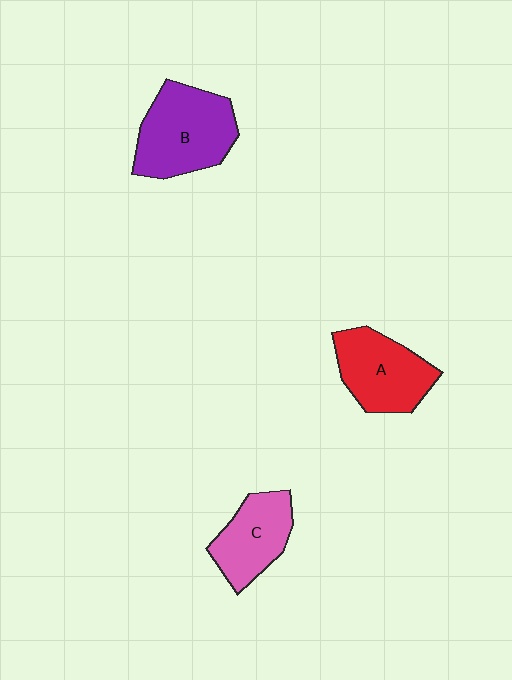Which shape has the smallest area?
Shape C (pink).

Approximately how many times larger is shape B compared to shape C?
Approximately 1.4 times.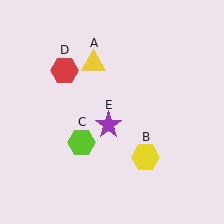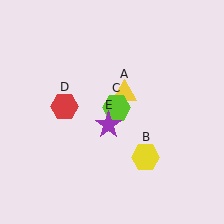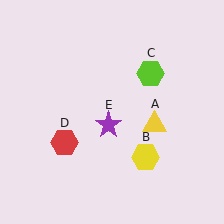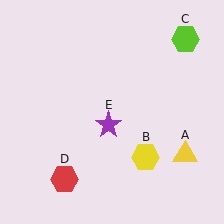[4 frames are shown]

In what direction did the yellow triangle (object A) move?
The yellow triangle (object A) moved down and to the right.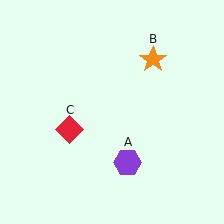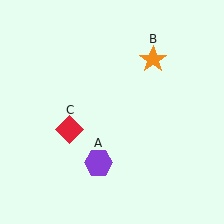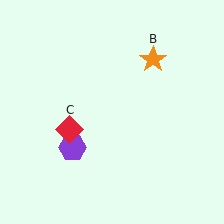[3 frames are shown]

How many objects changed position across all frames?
1 object changed position: purple hexagon (object A).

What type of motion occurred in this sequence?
The purple hexagon (object A) rotated clockwise around the center of the scene.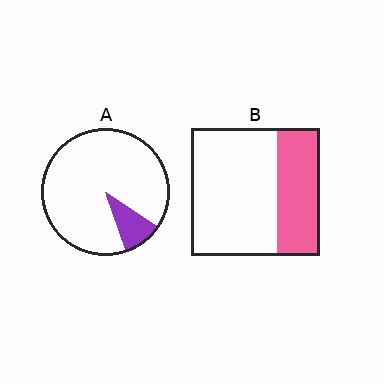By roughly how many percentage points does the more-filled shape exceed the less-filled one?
By roughly 25 percentage points (B over A).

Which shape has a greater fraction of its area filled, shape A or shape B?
Shape B.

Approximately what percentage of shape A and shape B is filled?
A is approximately 10% and B is approximately 35%.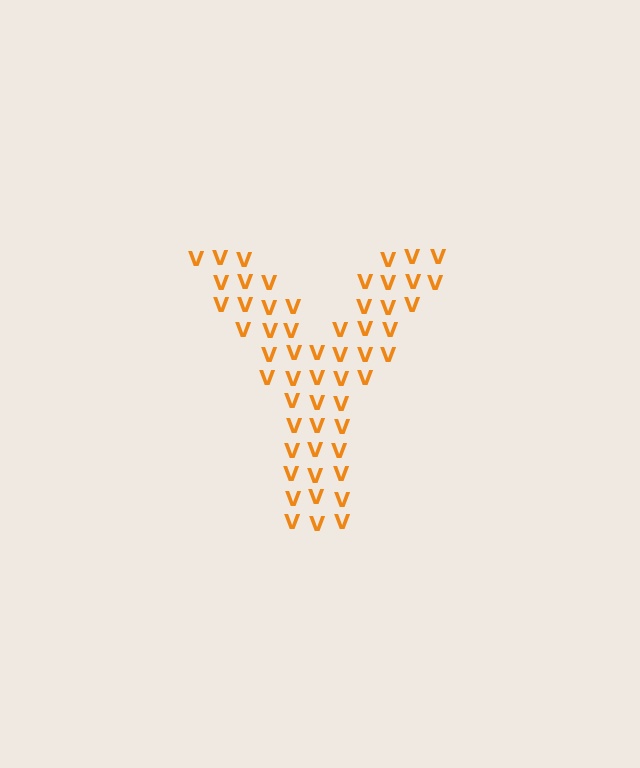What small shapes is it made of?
It is made of small letter V's.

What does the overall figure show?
The overall figure shows the letter Y.